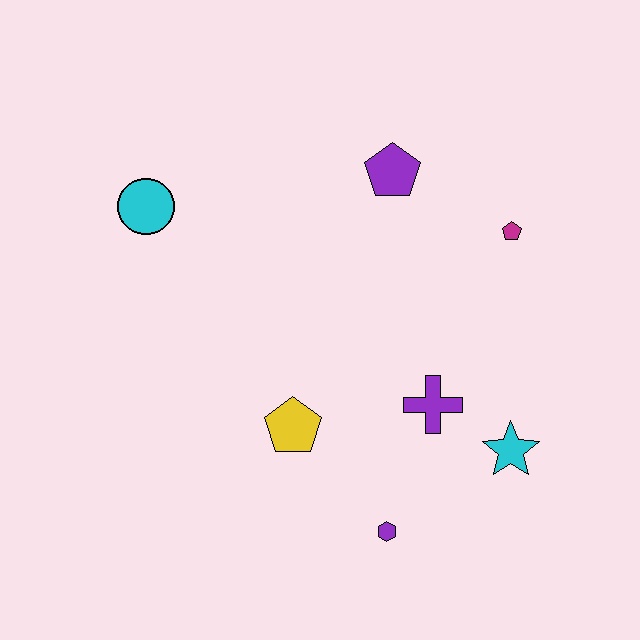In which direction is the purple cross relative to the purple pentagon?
The purple cross is below the purple pentagon.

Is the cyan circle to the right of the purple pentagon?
No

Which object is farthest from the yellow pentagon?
The magenta pentagon is farthest from the yellow pentagon.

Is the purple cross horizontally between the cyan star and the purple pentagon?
Yes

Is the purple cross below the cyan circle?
Yes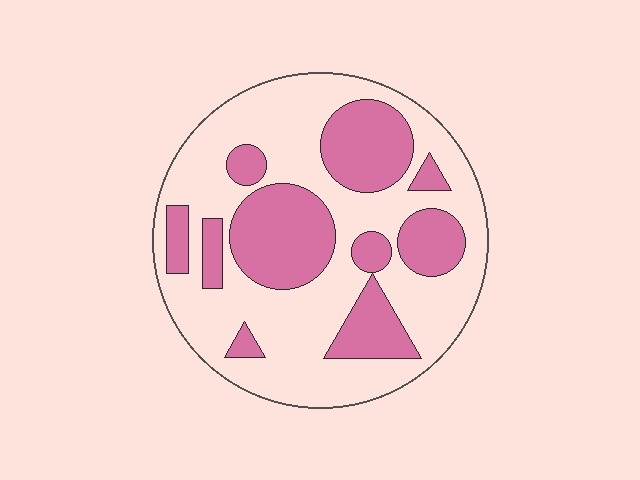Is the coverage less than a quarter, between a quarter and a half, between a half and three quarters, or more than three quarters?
Between a quarter and a half.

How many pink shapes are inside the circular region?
10.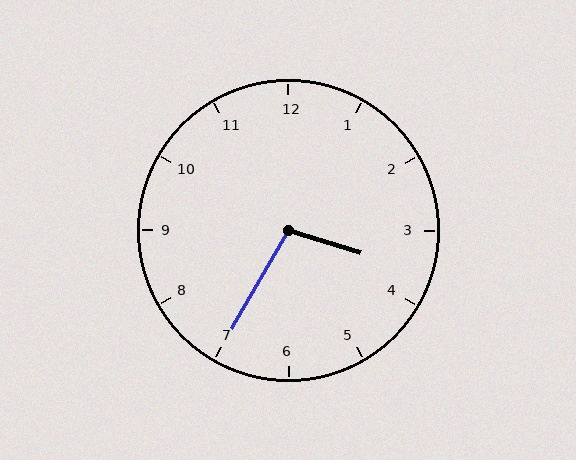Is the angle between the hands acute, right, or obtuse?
It is obtuse.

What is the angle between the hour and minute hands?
Approximately 102 degrees.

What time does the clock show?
3:35.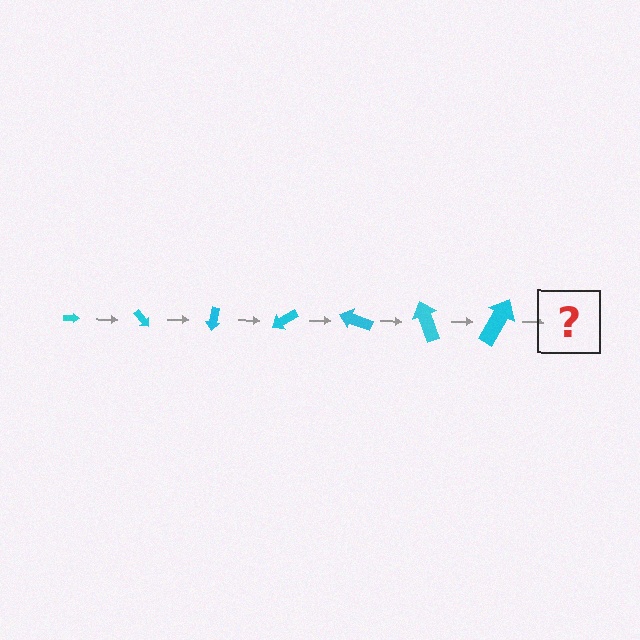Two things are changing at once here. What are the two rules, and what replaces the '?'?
The two rules are that the arrow grows larger each step and it rotates 50 degrees each step. The '?' should be an arrow, larger than the previous one and rotated 350 degrees from the start.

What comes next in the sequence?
The next element should be an arrow, larger than the previous one and rotated 350 degrees from the start.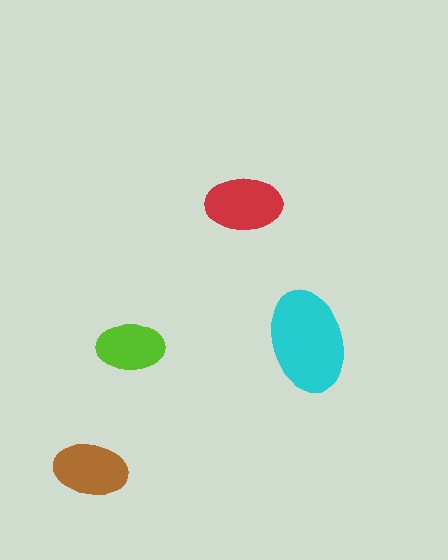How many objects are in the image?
There are 4 objects in the image.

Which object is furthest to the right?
The cyan ellipse is rightmost.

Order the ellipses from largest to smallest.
the cyan one, the red one, the brown one, the lime one.